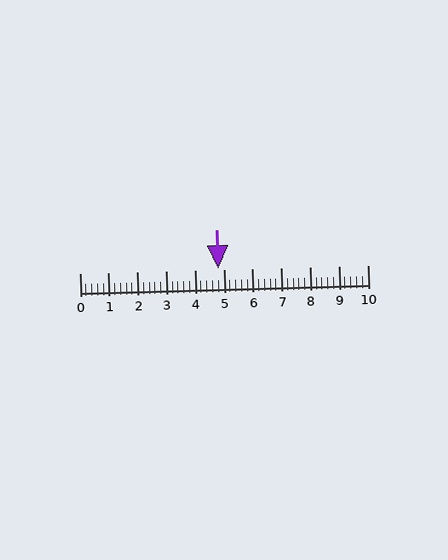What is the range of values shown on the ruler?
The ruler shows values from 0 to 10.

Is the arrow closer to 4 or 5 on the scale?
The arrow is closer to 5.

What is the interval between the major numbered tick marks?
The major tick marks are spaced 1 units apart.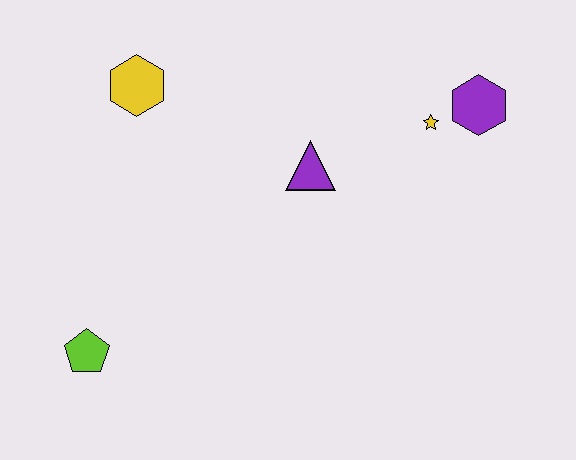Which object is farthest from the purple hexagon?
The lime pentagon is farthest from the purple hexagon.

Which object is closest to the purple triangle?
The yellow star is closest to the purple triangle.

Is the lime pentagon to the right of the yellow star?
No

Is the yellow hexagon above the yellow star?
Yes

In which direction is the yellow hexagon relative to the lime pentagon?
The yellow hexagon is above the lime pentagon.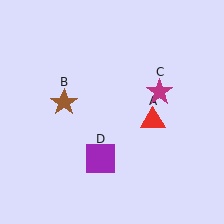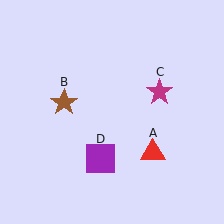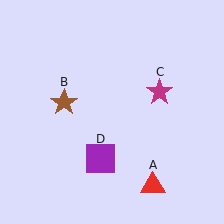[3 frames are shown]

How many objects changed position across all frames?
1 object changed position: red triangle (object A).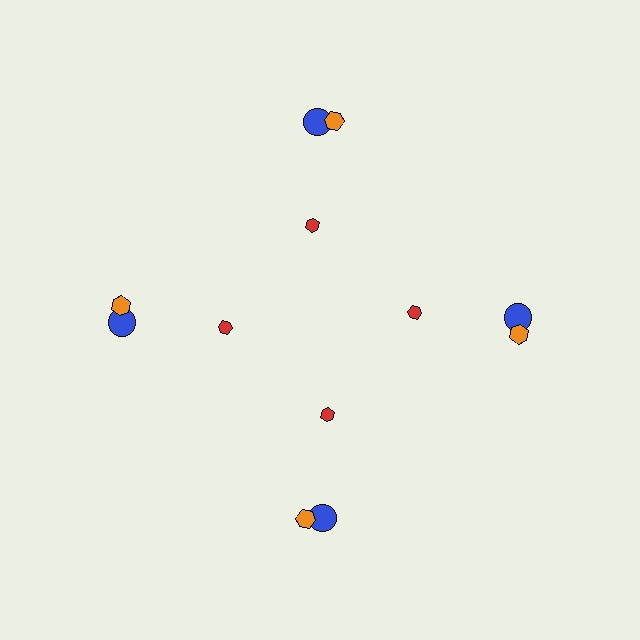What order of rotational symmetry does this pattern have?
This pattern has 4-fold rotational symmetry.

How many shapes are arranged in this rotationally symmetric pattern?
There are 12 shapes, arranged in 4 groups of 3.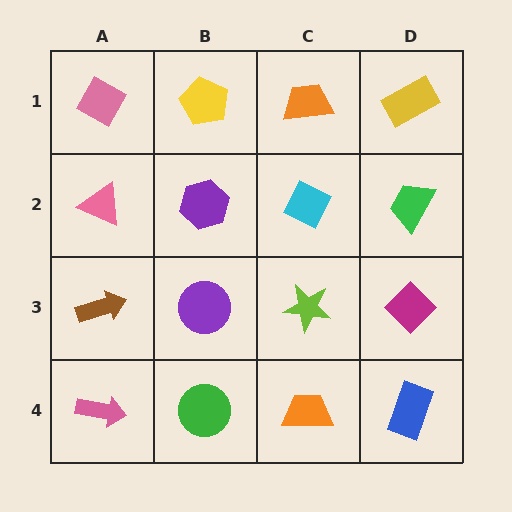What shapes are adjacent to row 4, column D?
A magenta diamond (row 3, column D), an orange trapezoid (row 4, column C).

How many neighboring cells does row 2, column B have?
4.